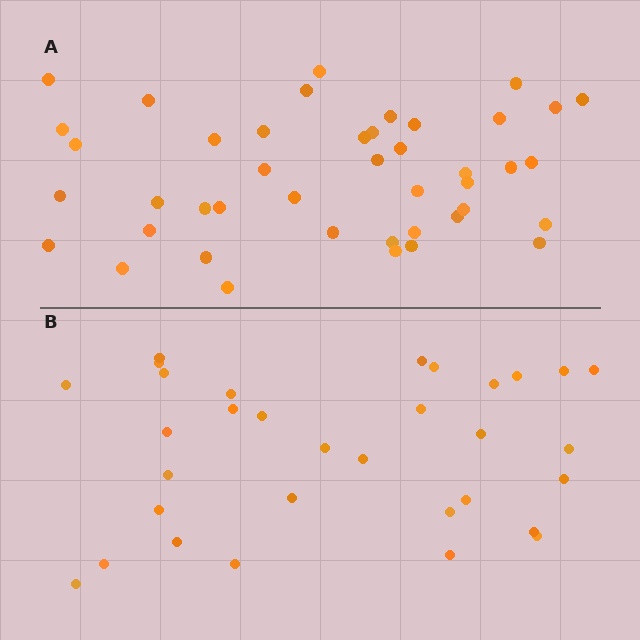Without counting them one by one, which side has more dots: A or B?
Region A (the top region) has more dots.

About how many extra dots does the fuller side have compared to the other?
Region A has roughly 12 or so more dots than region B.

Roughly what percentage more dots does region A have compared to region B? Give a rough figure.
About 35% more.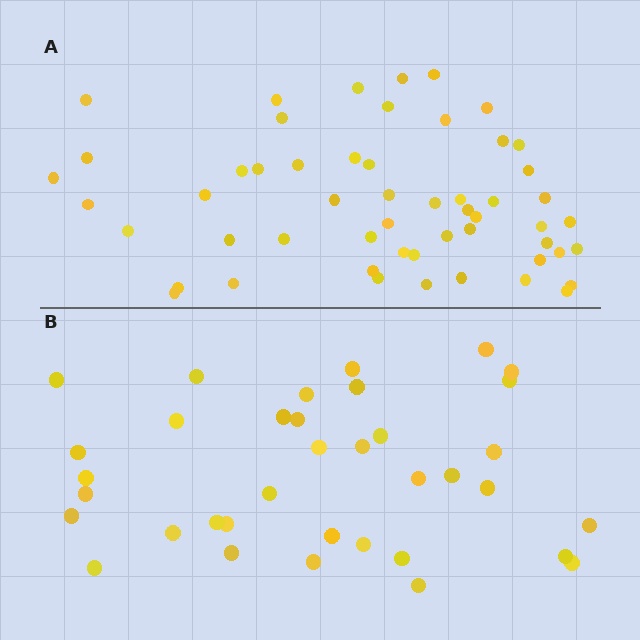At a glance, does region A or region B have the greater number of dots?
Region A (the top region) has more dots.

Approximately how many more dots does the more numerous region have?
Region A has approximately 20 more dots than region B.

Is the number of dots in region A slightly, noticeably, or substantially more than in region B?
Region A has substantially more. The ratio is roughly 1.5 to 1.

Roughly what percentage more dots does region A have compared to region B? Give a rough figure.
About 50% more.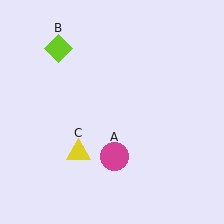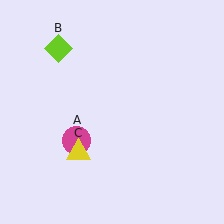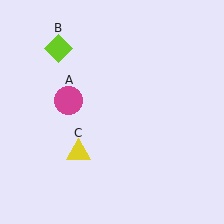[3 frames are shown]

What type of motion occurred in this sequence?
The magenta circle (object A) rotated clockwise around the center of the scene.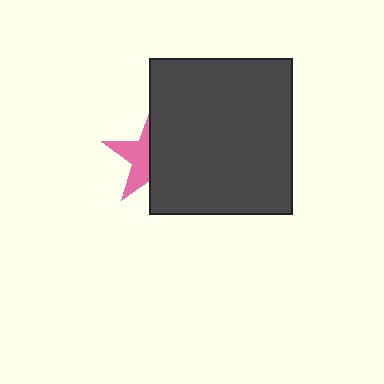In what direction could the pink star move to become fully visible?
The pink star could move left. That would shift it out from behind the dark gray rectangle entirely.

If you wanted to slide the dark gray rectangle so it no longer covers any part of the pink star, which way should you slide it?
Slide it right — that is the most direct way to separate the two shapes.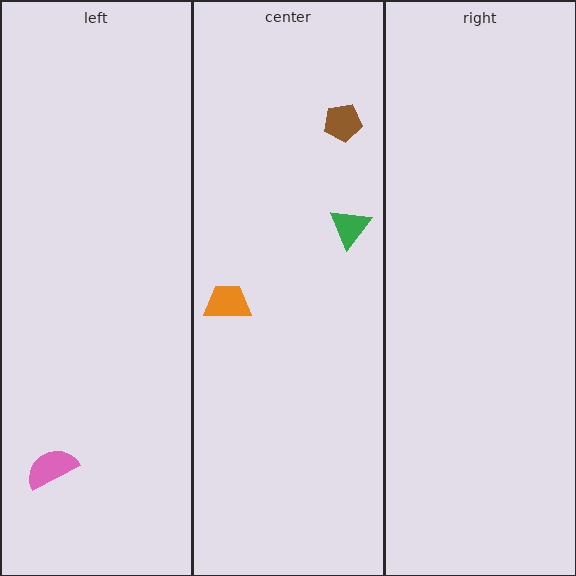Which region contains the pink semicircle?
The left region.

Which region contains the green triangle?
The center region.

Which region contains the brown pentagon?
The center region.